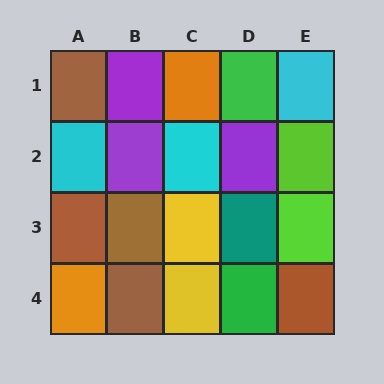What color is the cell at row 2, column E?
Lime.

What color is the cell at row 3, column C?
Yellow.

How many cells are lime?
2 cells are lime.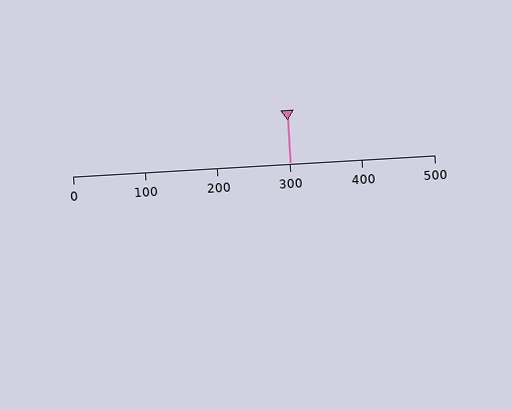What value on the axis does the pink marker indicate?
The marker indicates approximately 300.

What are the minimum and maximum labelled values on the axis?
The axis runs from 0 to 500.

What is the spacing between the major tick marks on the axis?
The major ticks are spaced 100 apart.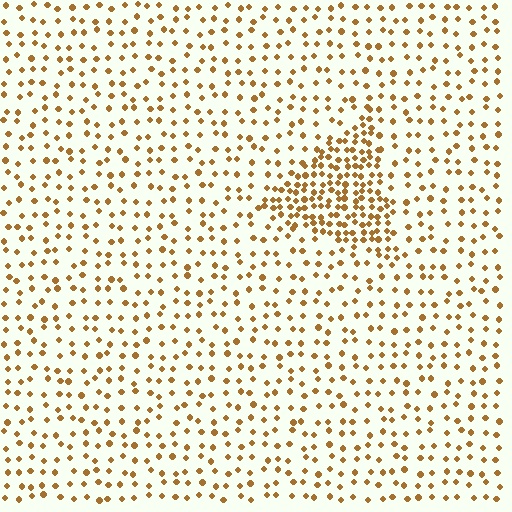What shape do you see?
I see a triangle.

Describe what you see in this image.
The image contains small brown elements arranged at two different densities. A triangle-shaped region is visible where the elements are more densely packed than the surrounding area.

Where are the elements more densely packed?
The elements are more densely packed inside the triangle boundary.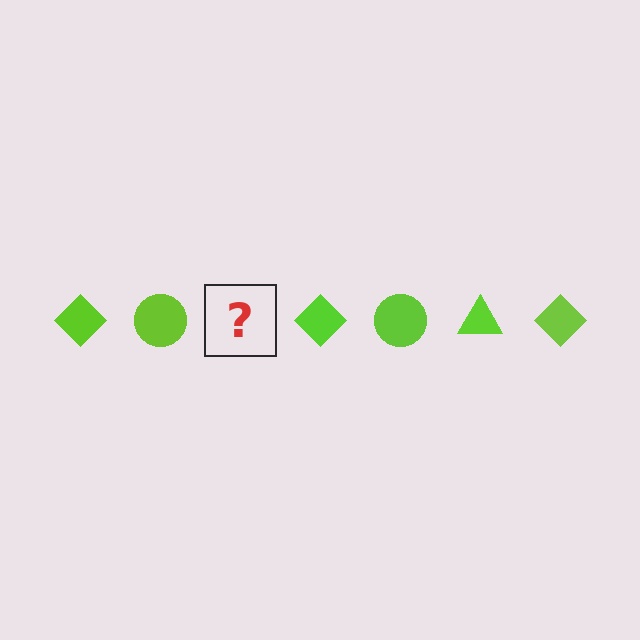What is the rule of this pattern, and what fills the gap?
The rule is that the pattern cycles through diamond, circle, triangle shapes in lime. The gap should be filled with a lime triangle.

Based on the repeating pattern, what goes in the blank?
The blank should be a lime triangle.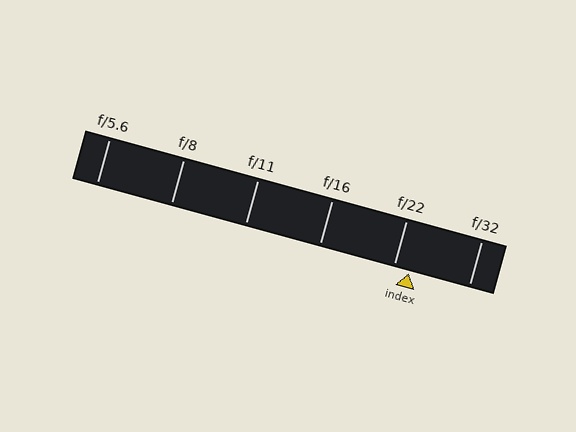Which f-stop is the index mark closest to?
The index mark is closest to f/22.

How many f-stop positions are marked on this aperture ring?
There are 6 f-stop positions marked.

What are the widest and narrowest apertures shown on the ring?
The widest aperture shown is f/5.6 and the narrowest is f/32.